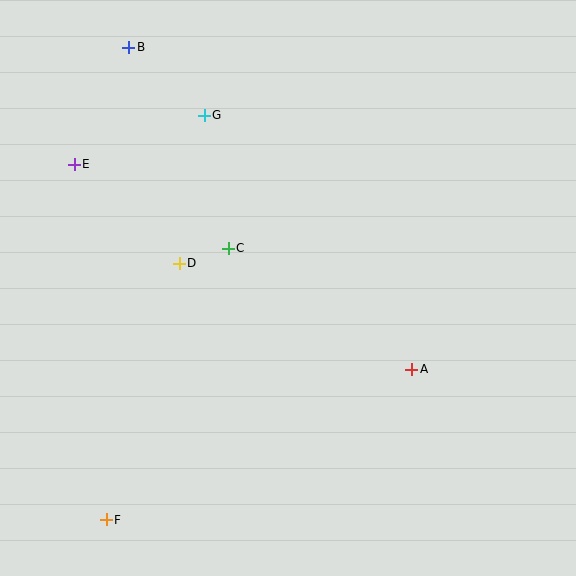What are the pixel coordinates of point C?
Point C is at (228, 248).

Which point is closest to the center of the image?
Point C at (228, 248) is closest to the center.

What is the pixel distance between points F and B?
The distance between F and B is 473 pixels.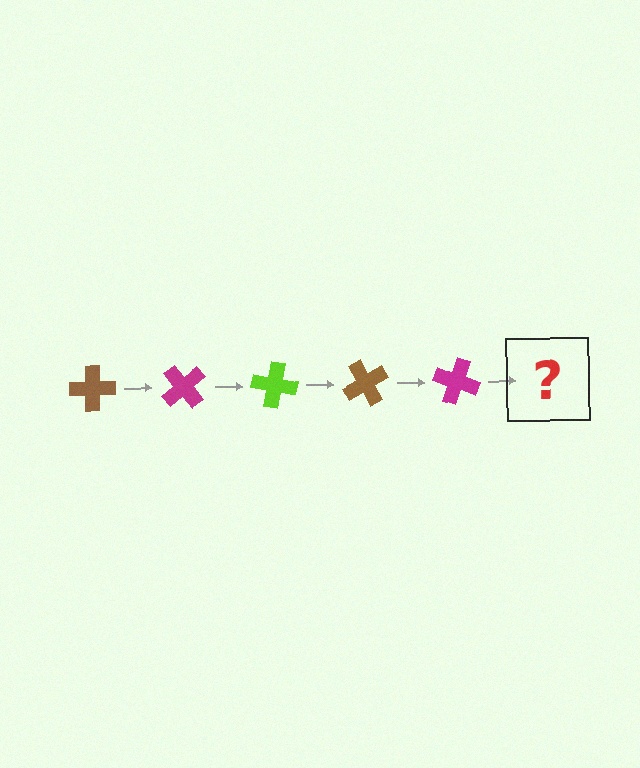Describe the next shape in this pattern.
It should be a lime cross, rotated 250 degrees from the start.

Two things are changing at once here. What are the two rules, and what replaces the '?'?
The two rules are that it rotates 50 degrees each step and the color cycles through brown, magenta, and lime. The '?' should be a lime cross, rotated 250 degrees from the start.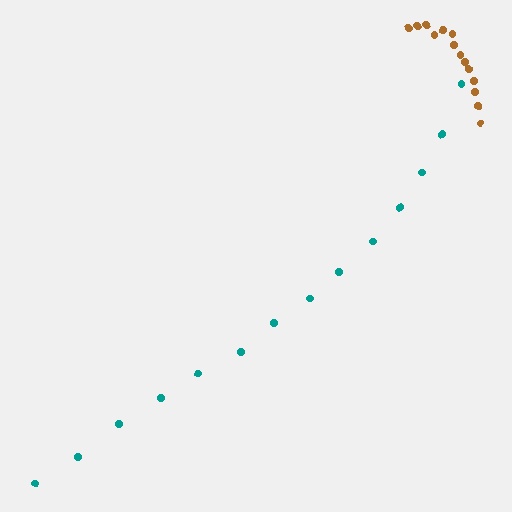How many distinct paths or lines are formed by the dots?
There are 2 distinct paths.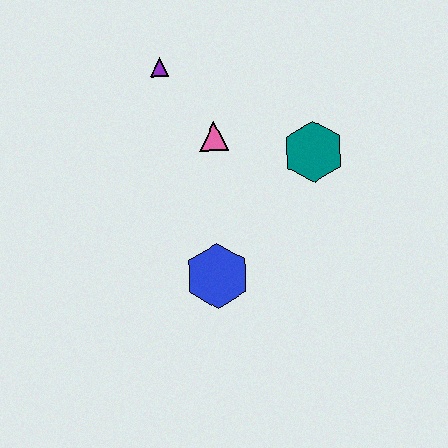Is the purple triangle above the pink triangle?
Yes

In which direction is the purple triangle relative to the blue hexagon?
The purple triangle is above the blue hexagon.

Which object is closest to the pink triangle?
The purple triangle is closest to the pink triangle.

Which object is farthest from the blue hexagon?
The purple triangle is farthest from the blue hexagon.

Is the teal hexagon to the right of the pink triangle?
Yes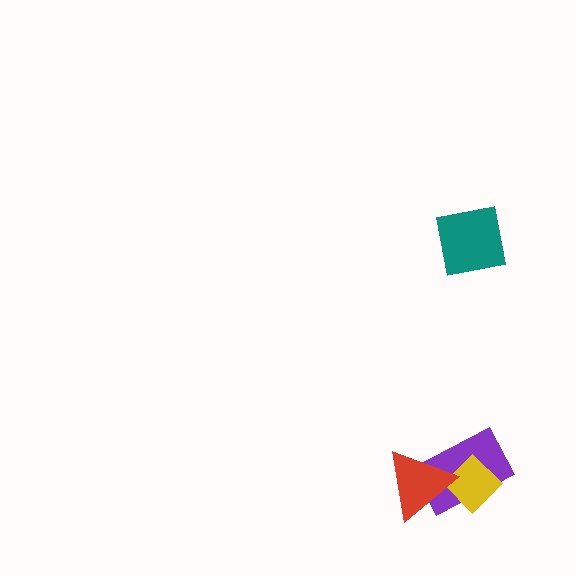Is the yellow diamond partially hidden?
Yes, it is partially covered by another shape.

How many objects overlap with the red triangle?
2 objects overlap with the red triangle.